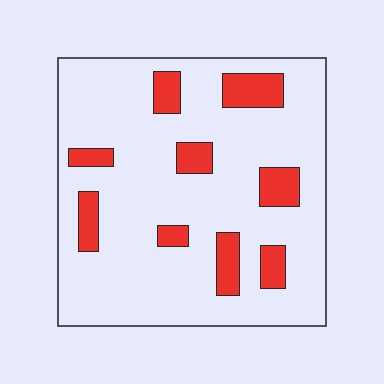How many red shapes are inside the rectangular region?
9.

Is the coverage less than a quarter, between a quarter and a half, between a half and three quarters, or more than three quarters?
Less than a quarter.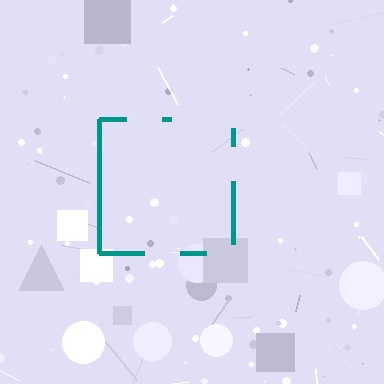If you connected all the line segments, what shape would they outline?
They would outline a square.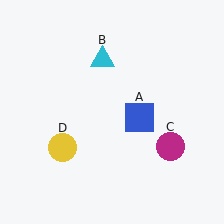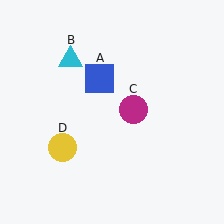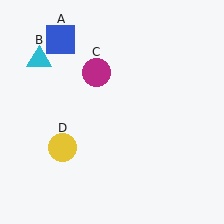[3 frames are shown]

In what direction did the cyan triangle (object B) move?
The cyan triangle (object B) moved left.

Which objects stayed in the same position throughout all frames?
Yellow circle (object D) remained stationary.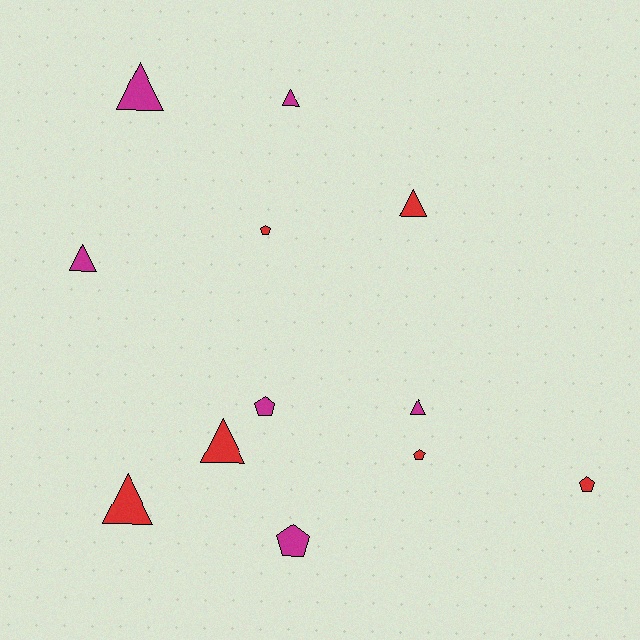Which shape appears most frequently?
Triangle, with 7 objects.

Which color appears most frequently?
Red, with 6 objects.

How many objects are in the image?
There are 12 objects.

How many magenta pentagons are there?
There are 2 magenta pentagons.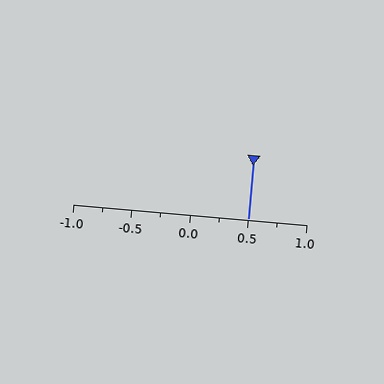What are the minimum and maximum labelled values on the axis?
The axis runs from -1.0 to 1.0.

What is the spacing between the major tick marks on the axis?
The major ticks are spaced 0.5 apart.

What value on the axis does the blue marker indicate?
The marker indicates approximately 0.5.